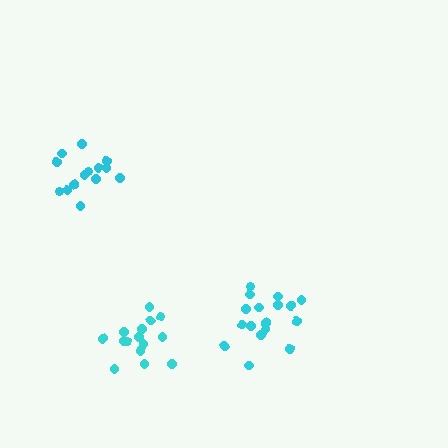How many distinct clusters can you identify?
There are 3 distinct clusters.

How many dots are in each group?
Group 1: 14 dots, Group 2: 15 dots, Group 3: 18 dots (47 total).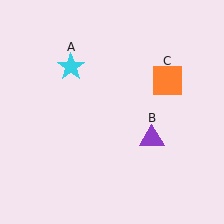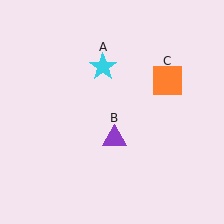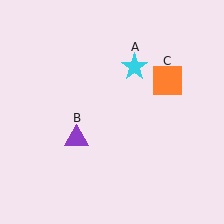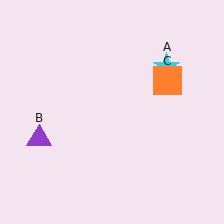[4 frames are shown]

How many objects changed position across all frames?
2 objects changed position: cyan star (object A), purple triangle (object B).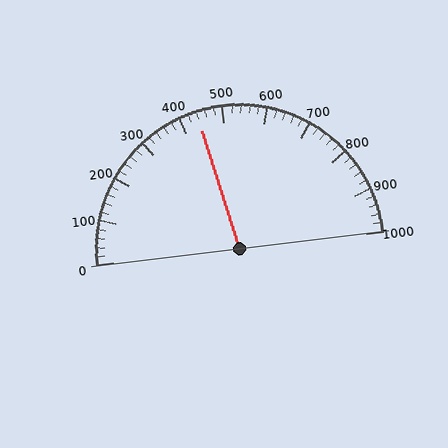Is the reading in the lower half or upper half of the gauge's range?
The reading is in the lower half of the range (0 to 1000).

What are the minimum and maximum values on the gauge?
The gauge ranges from 0 to 1000.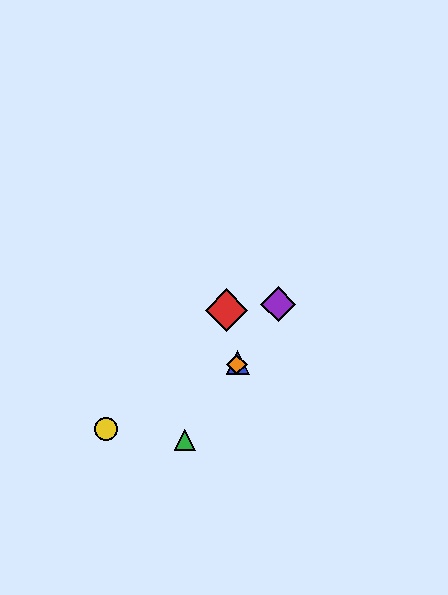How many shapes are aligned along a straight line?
4 shapes (the blue triangle, the green triangle, the purple diamond, the orange diamond) are aligned along a straight line.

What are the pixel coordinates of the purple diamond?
The purple diamond is at (278, 304).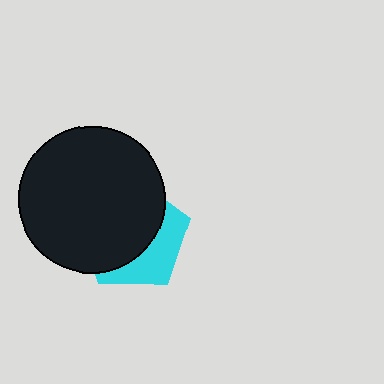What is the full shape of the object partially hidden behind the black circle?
The partially hidden object is a cyan pentagon.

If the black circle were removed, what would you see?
You would see the complete cyan pentagon.